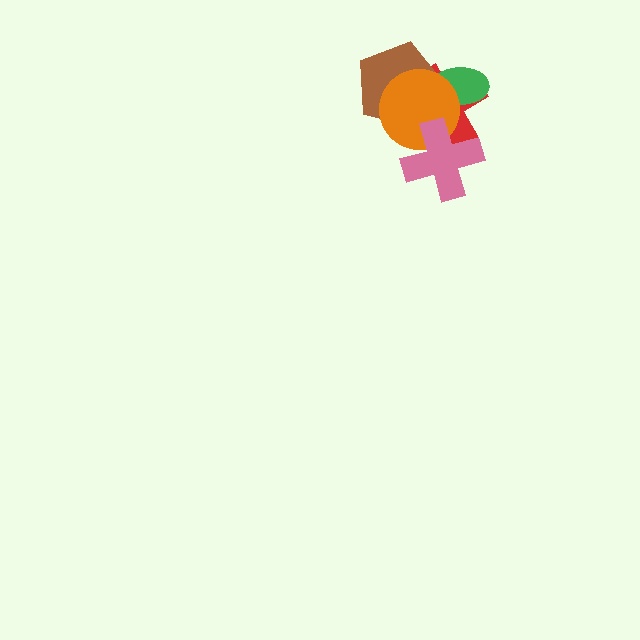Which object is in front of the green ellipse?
The orange circle is in front of the green ellipse.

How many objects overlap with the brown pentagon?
3 objects overlap with the brown pentagon.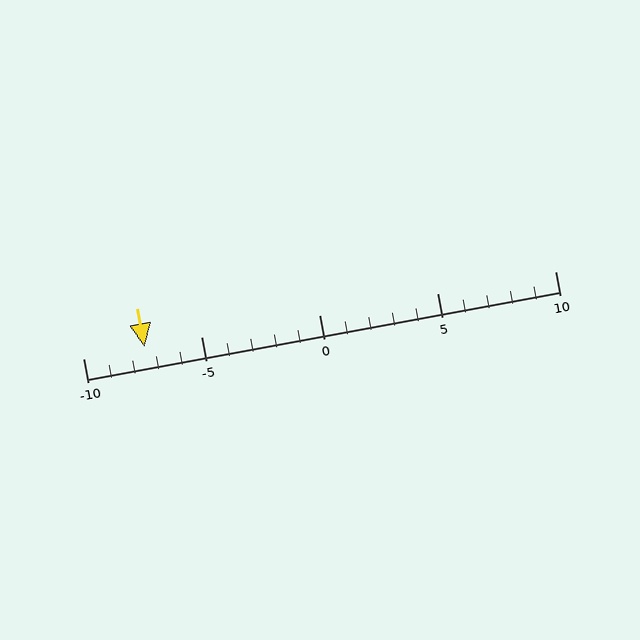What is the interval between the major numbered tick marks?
The major tick marks are spaced 5 units apart.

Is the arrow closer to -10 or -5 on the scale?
The arrow is closer to -5.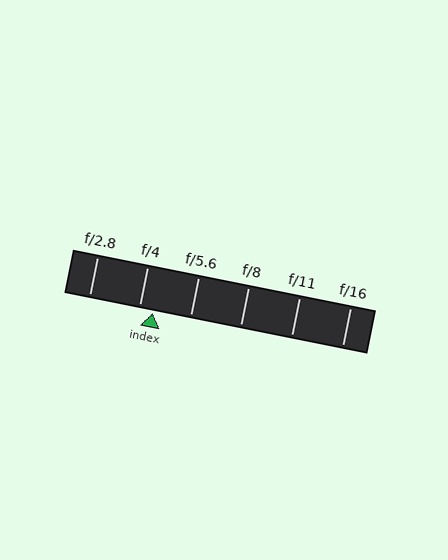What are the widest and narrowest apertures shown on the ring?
The widest aperture shown is f/2.8 and the narrowest is f/16.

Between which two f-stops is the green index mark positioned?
The index mark is between f/4 and f/5.6.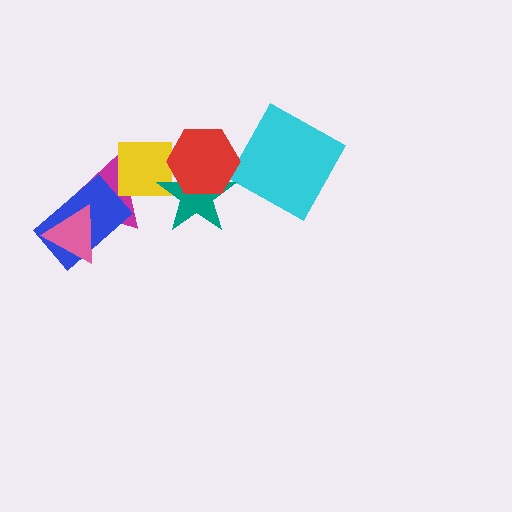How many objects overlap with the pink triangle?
2 objects overlap with the pink triangle.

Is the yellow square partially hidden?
Yes, it is partially covered by another shape.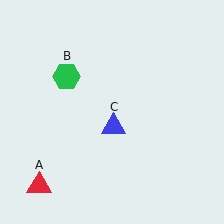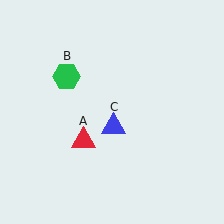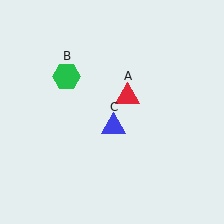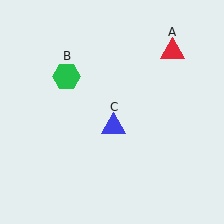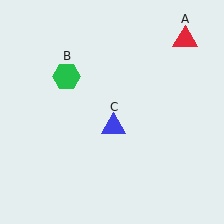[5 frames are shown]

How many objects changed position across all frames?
1 object changed position: red triangle (object A).